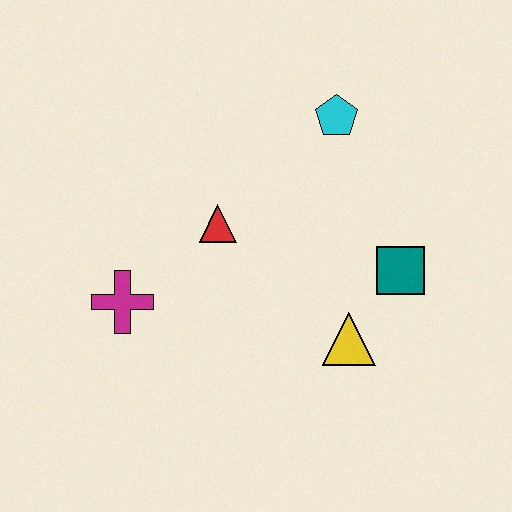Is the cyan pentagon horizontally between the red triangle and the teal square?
Yes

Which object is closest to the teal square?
The yellow triangle is closest to the teal square.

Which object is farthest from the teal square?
The magenta cross is farthest from the teal square.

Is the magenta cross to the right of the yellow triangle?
No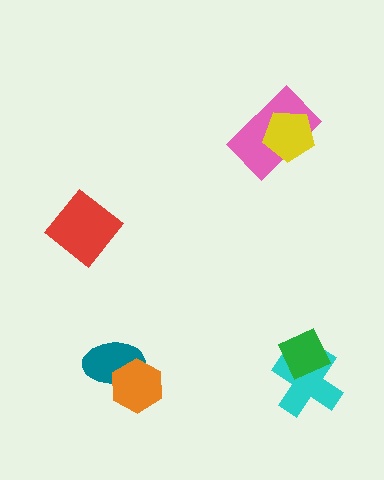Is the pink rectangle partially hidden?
Yes, it is partially covered by another shape.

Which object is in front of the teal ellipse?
The orange hexagon is in front of the teal ellipse.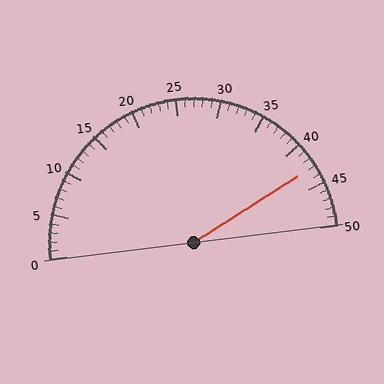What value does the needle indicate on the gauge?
The needle indicates approximately 43.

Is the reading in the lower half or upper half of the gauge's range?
The reading is in the upper half of the range (0 to 50).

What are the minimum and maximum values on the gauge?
The gauge ranges from 0 to 50.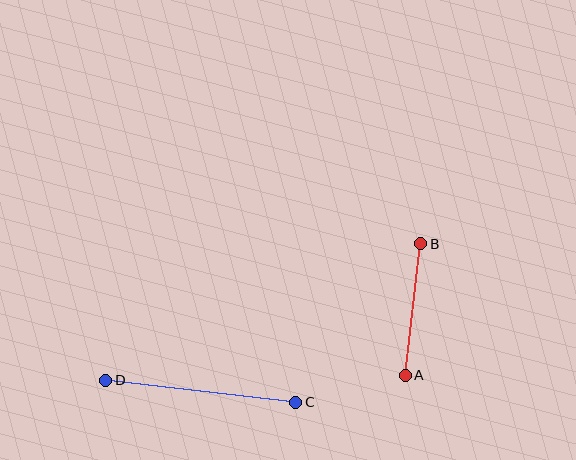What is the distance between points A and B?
The distance is approximately 132 pixels.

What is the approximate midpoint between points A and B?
The midpoint is at approximately (413, 309) pixels.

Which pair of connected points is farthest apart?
Points C and D are farthest apart.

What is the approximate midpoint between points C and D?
The midpoint is at approximately (201, 391) pixels.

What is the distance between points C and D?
The distance is approximately 191 pixels.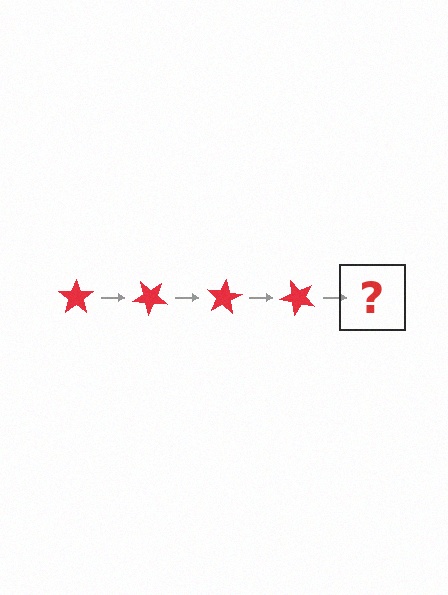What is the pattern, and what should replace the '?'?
The pattern is that the star rotates 40 degrees each step. The '?' should be a red star rotated 160 degrees.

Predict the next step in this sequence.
The next step is a red star rotated 160 degrees.